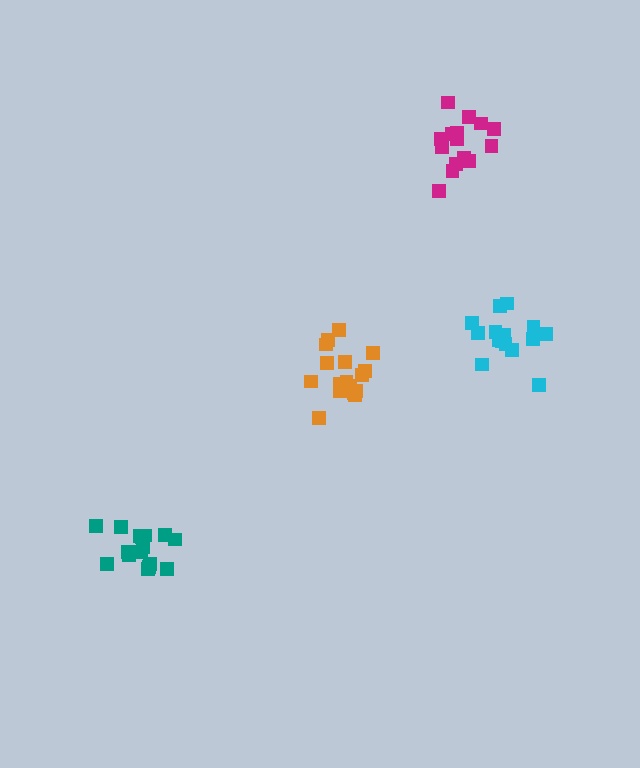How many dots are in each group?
Group 1: 17 dots, Group 2: 16 dots, Group 3: 15 dots, Group 4: 16 dots (64 total).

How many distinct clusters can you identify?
There are 4 distinct clusters.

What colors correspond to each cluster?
The clusters are colored: orange, teal, cyan, magenta.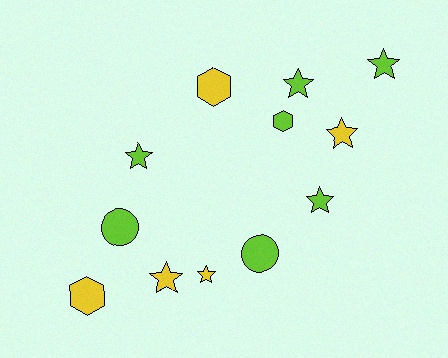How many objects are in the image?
There are 12 objects.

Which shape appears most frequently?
Star, with 7 objects.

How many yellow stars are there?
There are 3 yellow stars.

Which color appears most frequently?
Lime, with 7 objects.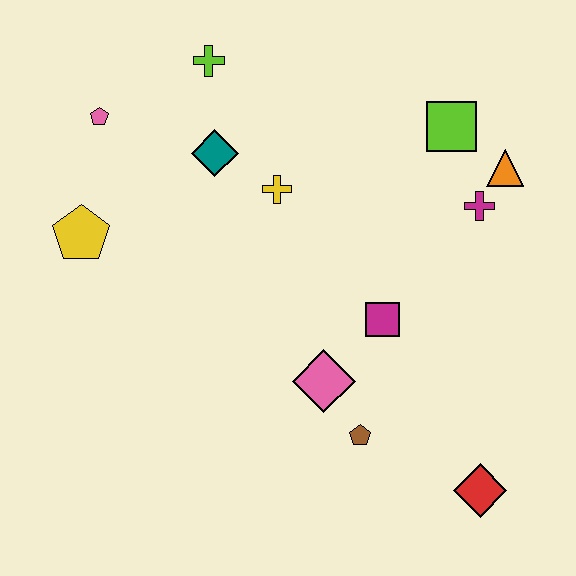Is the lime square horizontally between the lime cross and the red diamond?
Yes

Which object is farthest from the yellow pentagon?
The red diamond is farthest from the yellow pentagon.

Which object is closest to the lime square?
The orange triangle is closest to the lime square.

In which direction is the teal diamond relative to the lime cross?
The teal diamond is below the lime cross.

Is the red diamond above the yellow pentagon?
No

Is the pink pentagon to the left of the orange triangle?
Yes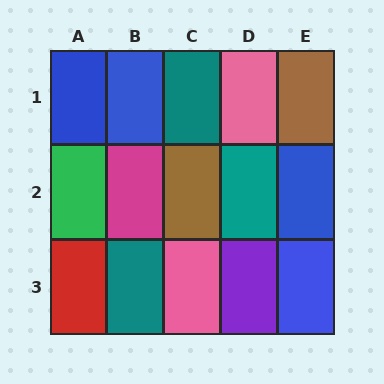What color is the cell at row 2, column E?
Blue.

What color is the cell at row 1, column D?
Pink.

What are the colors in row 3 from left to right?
Red, teal, pink, purple, blue.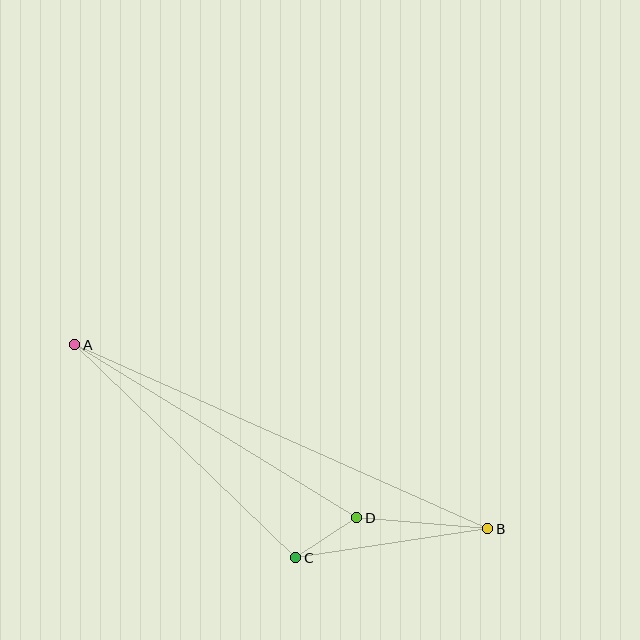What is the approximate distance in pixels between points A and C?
The distance between A and C is approximately 307 pixels.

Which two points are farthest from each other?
Points A and B are farthest from each other.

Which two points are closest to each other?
Points C and D are closest to each other.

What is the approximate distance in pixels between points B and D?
The distance between B and D is approximately 131 pixels.